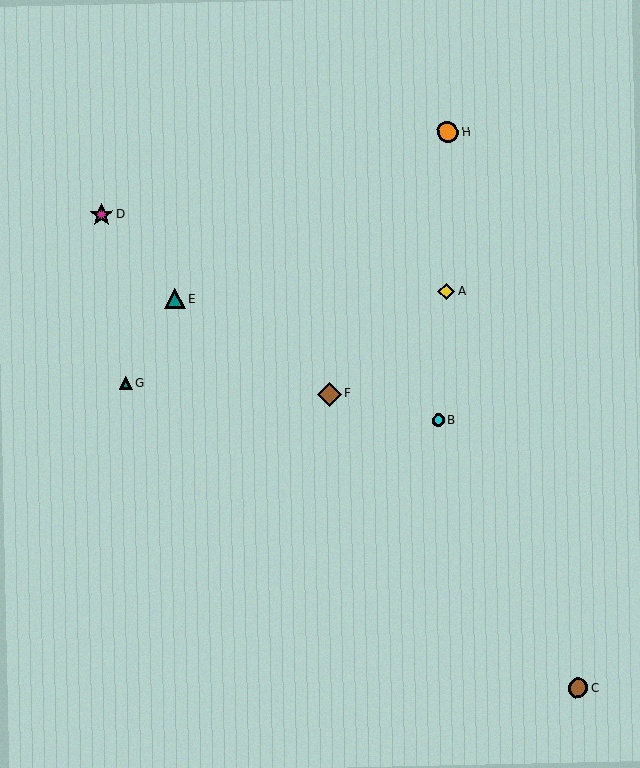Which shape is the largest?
The brown diamond (labeled F) is the largest.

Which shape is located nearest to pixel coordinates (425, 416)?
The cyan circle (labeled B) at (438, 420) is nearest to that location.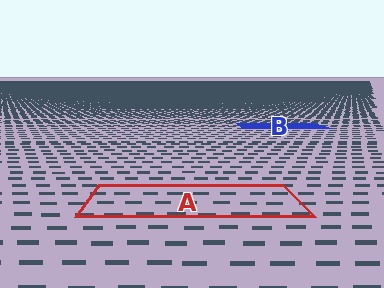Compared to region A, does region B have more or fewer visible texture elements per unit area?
Region B has more texture elements per unit area — they are packed more densely because it is farther away.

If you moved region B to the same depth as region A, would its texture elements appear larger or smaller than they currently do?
They would appear larger. At a closer depth, the same texture elements are projected at a bigger on-screen size.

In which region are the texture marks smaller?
The texture marks are smaller in region B, because it is farther away.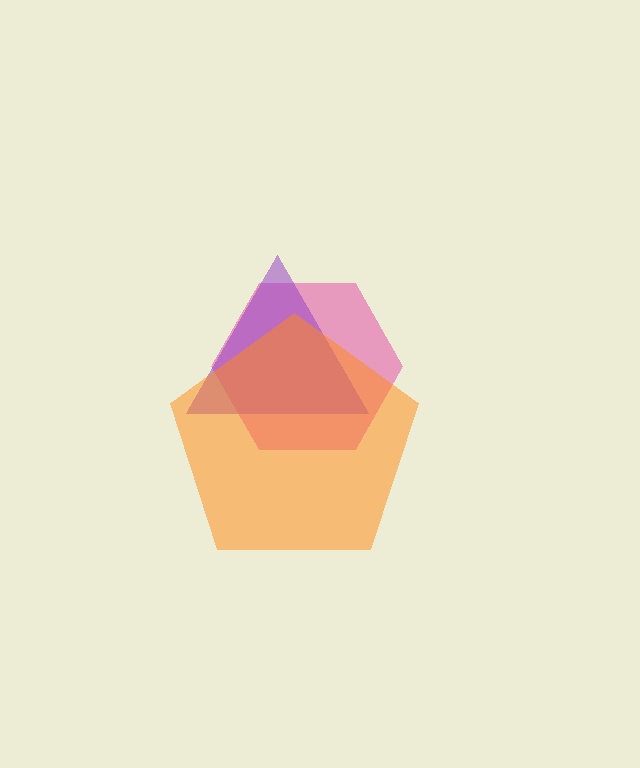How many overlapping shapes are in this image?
There are 3 overlapping shapes in the image.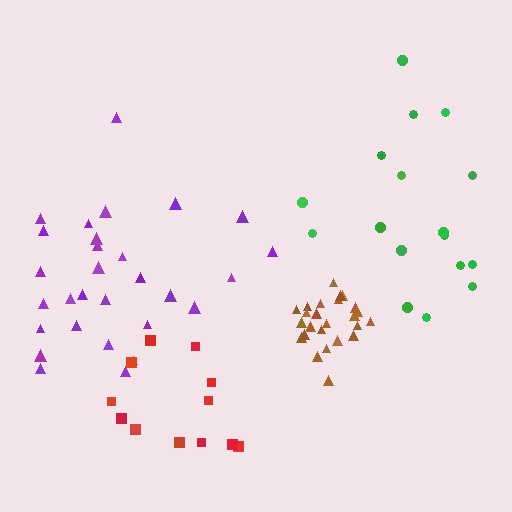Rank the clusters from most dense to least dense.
brown, red, purple, green.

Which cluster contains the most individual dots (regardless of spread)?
Purple (29).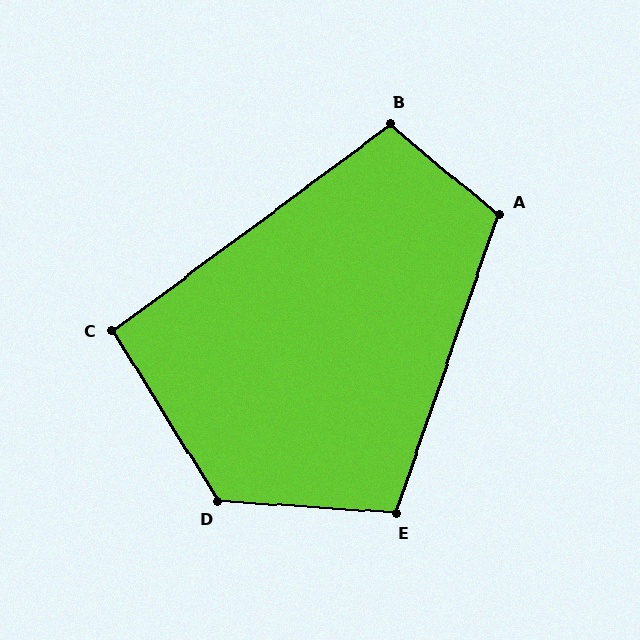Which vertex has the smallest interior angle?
C, at approximately 95 degrees.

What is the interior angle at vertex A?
Approximately 111 degrees (obtuse).